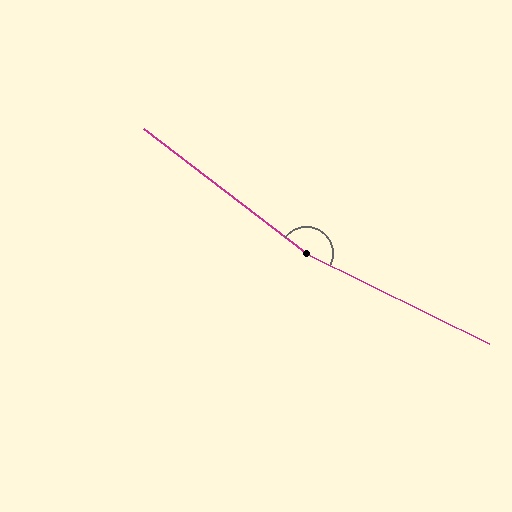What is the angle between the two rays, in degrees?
Approximately 169 degrees.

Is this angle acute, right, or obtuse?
It is obtuse.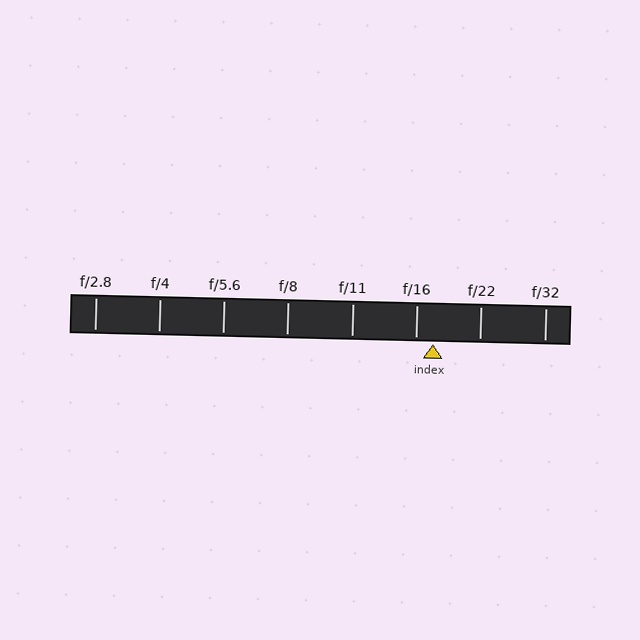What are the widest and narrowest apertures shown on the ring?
The widest aperture shown is f/2.8 and the narrowest is f/32.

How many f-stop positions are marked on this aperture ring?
There are 8 f-stop positions marked.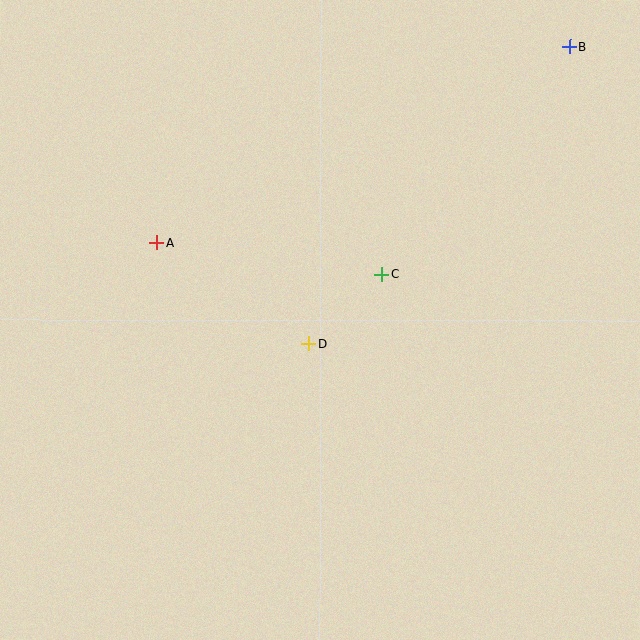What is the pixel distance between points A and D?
The distance between A and D is 182 pixels.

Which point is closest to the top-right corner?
Point B is closest to the top-right corner.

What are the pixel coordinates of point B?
Point B is at (570, 47).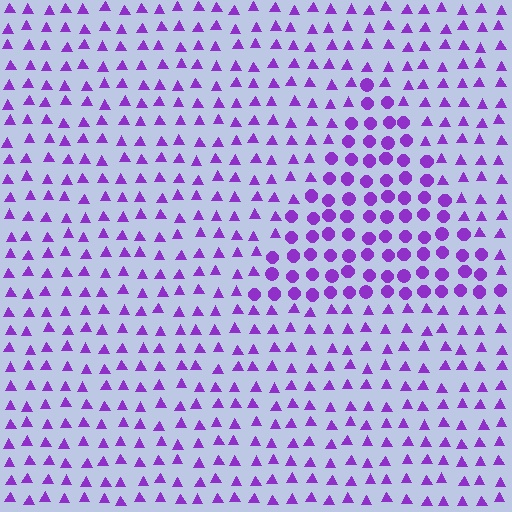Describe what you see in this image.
The image is filled with small purple elements arranged in a uniform grid. A triangle-shaped region contains circles, while the surrounding area contains triangles. The boundary is defined purely by the change in element shape.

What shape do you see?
I see a triangle.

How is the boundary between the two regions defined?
The boundary is defined by a change in element shape: circles inside vs. triangles outside. All elements share the same color and spacing.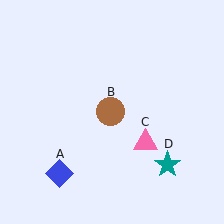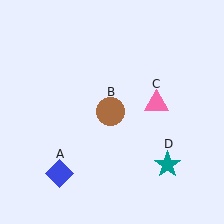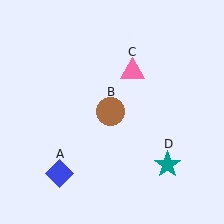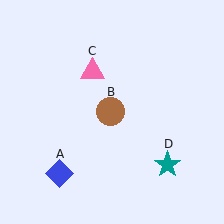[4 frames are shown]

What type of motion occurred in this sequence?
The pink triangle (object C) rotated counterclockwise around the center of the scene.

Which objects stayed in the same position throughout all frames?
Blue diamond (object A) and brown circle (object B) and teal star (object D) remained stationary.